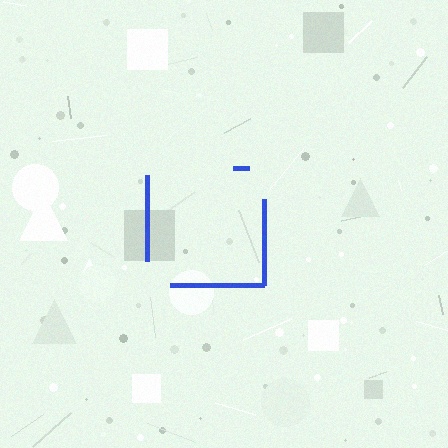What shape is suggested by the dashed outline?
The dashed outline suggests a square.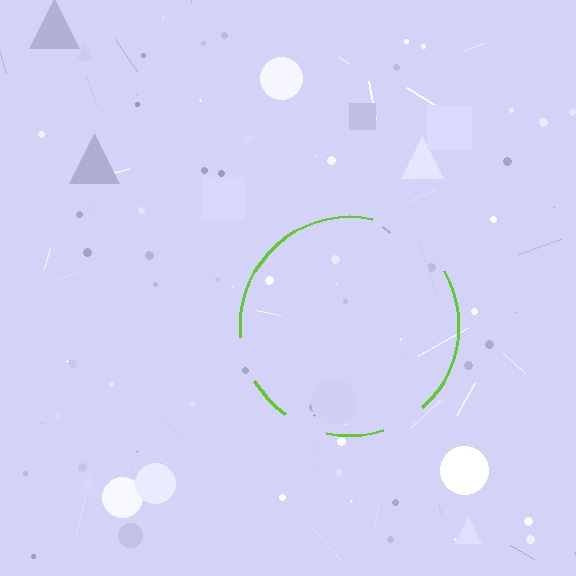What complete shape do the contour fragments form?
The contour fragments form a circle.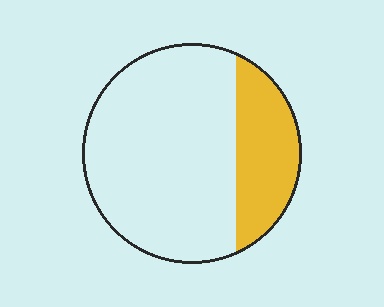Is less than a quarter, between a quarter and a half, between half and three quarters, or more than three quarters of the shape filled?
Between a quarter and a half.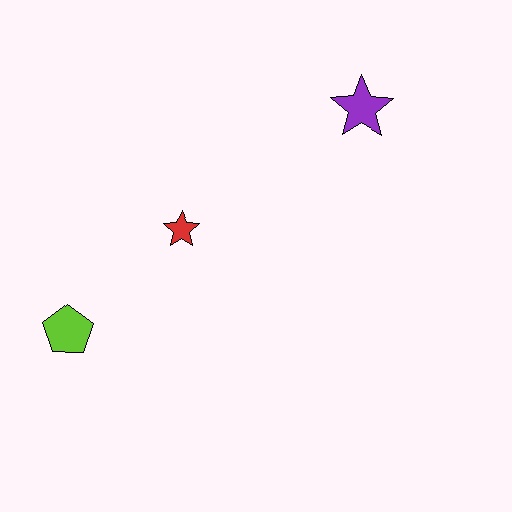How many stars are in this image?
There are 2 stars.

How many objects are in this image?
There are 3 objects.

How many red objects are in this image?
There is 1 red object.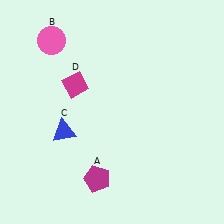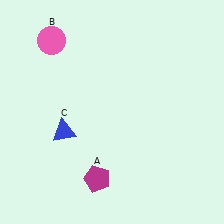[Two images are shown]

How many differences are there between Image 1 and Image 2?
There is 1 difference between the two images.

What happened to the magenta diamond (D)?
The magenta diamond (D) was removed in Image 2. It was in the top-left area of Image 1.